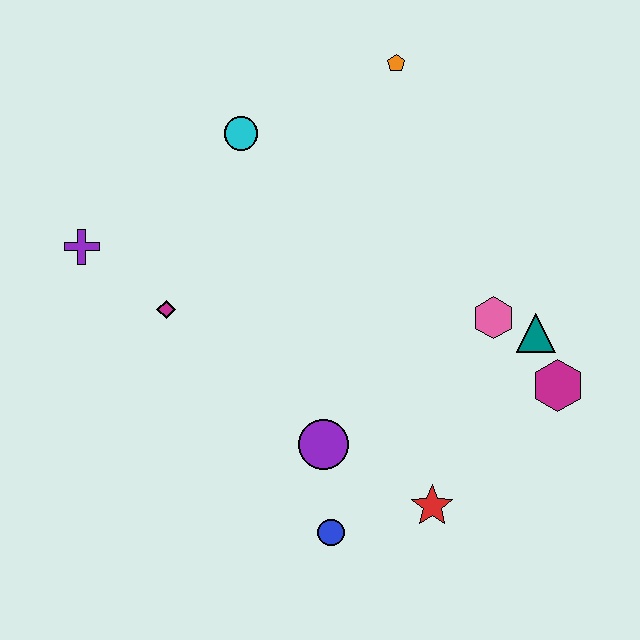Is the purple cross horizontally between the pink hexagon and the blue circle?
No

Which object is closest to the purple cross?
The magenta diamond is closest to the purple cross.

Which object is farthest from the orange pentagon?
The blue circle is farthest from the orange pentagon.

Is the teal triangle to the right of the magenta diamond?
Yes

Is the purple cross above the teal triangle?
Yes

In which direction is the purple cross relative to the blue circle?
The purple cross is above the blue circle.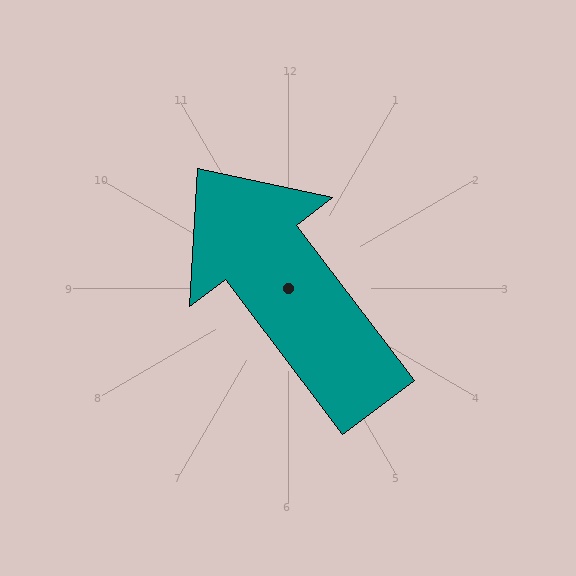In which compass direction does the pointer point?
Northwest.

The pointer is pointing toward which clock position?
Roughly 11 o'clock.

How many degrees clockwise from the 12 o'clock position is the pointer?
Approximately 323 degrees.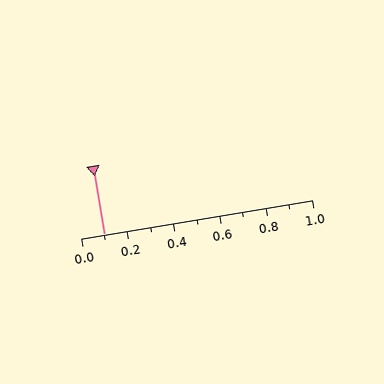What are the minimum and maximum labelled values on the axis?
The axis runs from 0.0 to 1.0.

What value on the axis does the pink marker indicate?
The marker indicates approximately 0.1.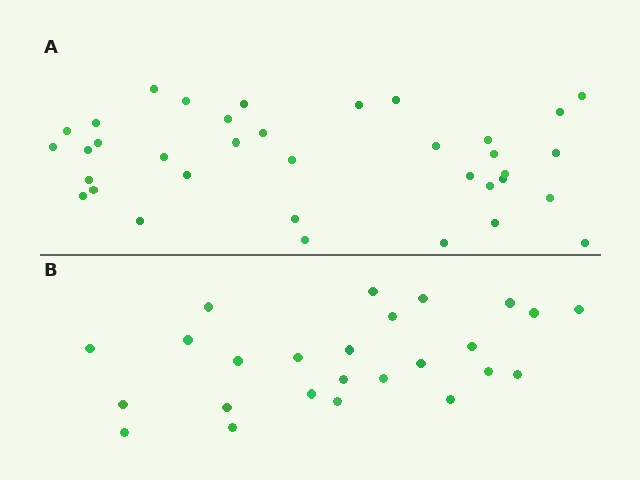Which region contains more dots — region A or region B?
Region A (the top region) has more dots.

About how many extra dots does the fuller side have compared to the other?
Region A has roughly 12 or so more dots than region B.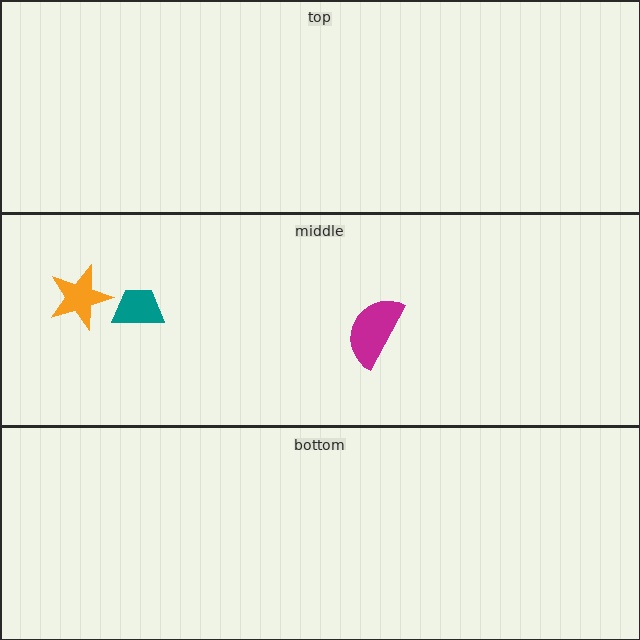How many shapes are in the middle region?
3.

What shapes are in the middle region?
The teal trapezoid, the magenta semicircle, the orange star.